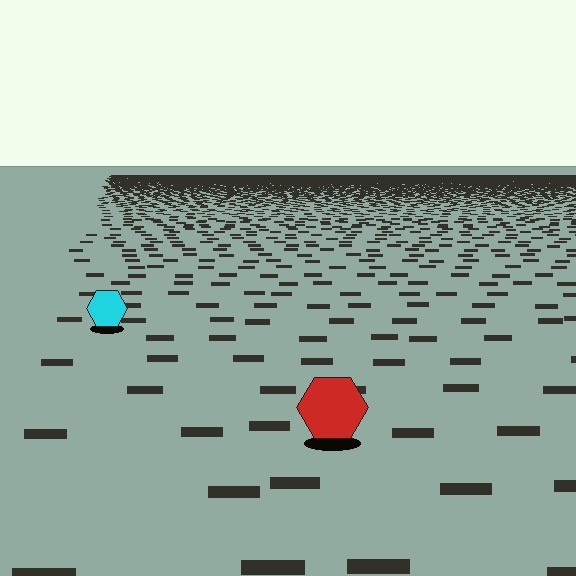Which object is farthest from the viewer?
The cyan hexagon is farthest from the viewer. It appears smaller and the ground texture around it is denser.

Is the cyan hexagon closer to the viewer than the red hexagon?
No. The red hexagon is closer — you can tell from the texture gradient: the ground texture is coarser near it.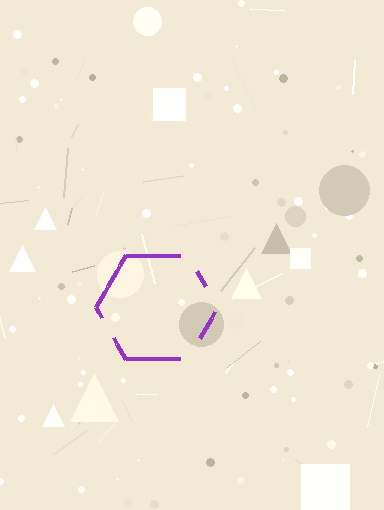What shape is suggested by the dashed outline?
The dashed outline suggests a hexagon.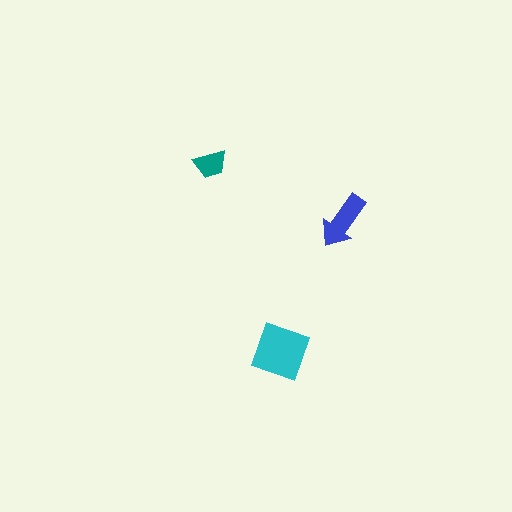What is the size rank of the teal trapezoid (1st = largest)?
3rd.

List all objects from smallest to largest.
The teal trapezoid, the blue arrow, the cyan diamond.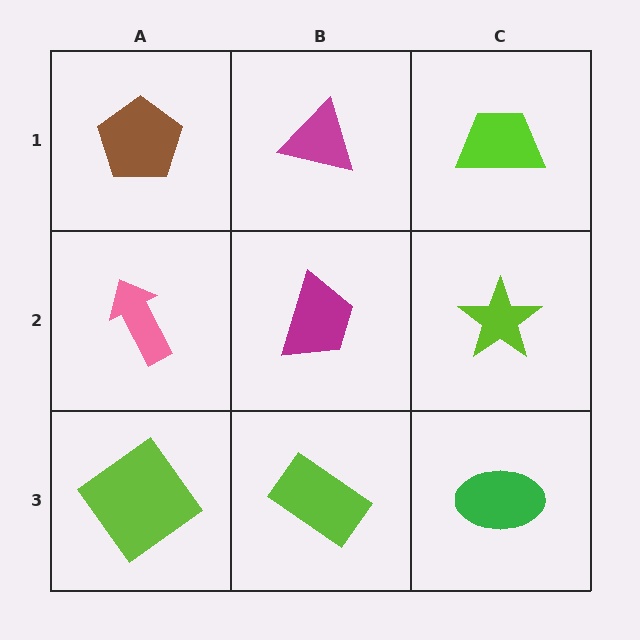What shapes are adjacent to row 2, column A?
A brown pentagon (row 1, column A), a lime diamond (row 3, column A), a magenta trapezoid (row 2, column B).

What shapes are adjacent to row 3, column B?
A magenta trapezoid (row 2, column B), a lime diamond (row 3, column A), a green ellipse (row 3, column C).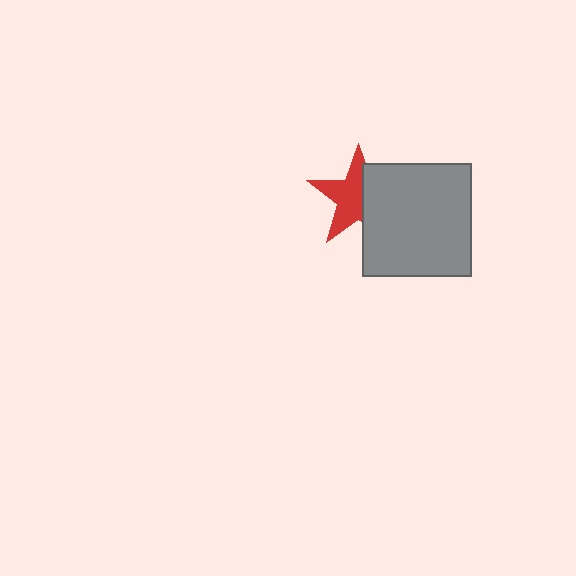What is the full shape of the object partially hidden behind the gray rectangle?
The partially hidden object is a red star.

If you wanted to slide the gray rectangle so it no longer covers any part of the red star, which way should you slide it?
Slide it right — that is the most direct way to separate the two shapes.